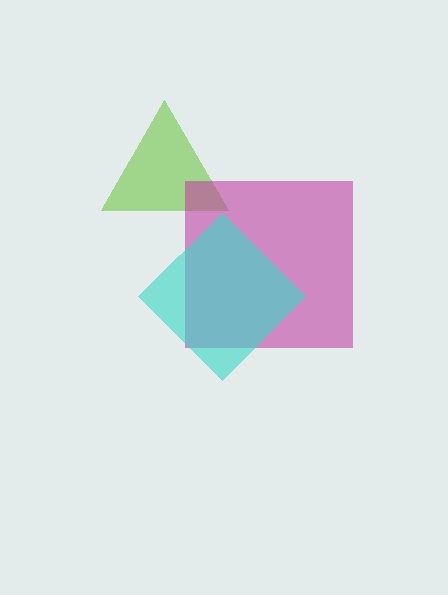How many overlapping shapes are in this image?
There are 3 overlapping shapes in the image.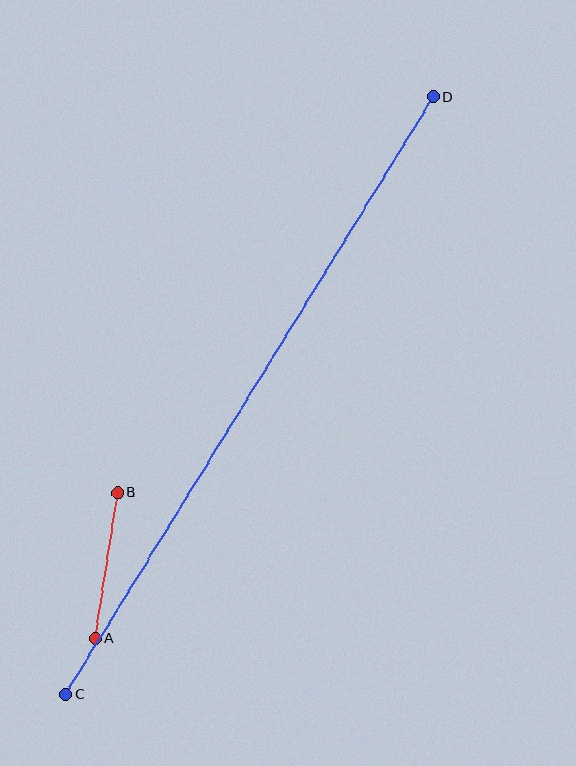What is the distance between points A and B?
The distance is approximately 148 pixels.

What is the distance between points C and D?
The distance is approximately 701 pixels.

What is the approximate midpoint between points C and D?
The midpoint is at approximately (249, 396) pixels.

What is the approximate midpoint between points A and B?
The midpoint is at approximately (107, 566) pixels.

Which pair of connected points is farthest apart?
Points C and D are farthest apart.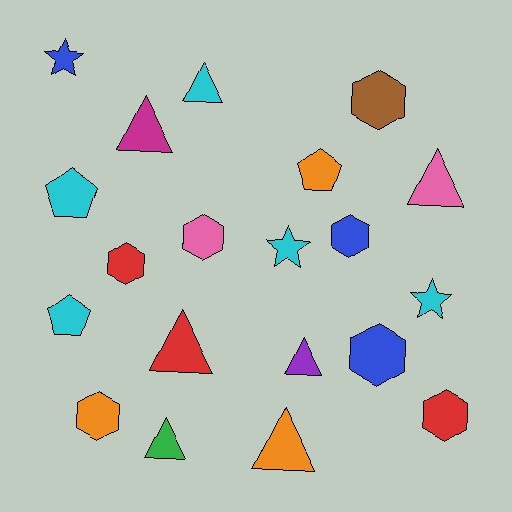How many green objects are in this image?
There is 1 green object.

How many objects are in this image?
There are 20 objects.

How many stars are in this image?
There are 3 stars.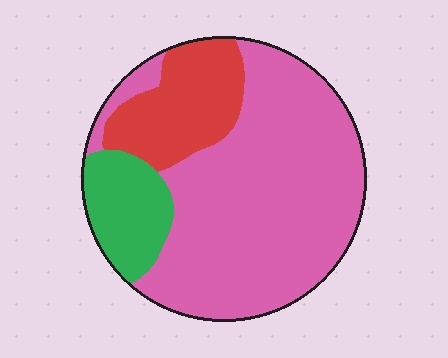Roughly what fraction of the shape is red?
Red covers roughly 20% of the shape.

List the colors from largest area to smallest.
From largest to smallest: pink, red, green.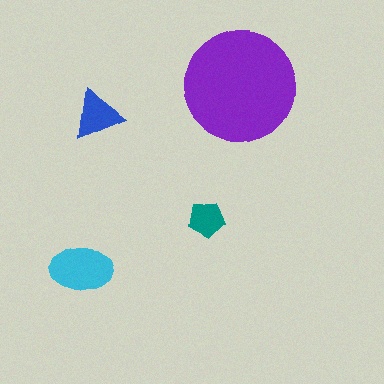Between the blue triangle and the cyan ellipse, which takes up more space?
The cyan ellipse.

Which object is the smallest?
The teal pentagon.